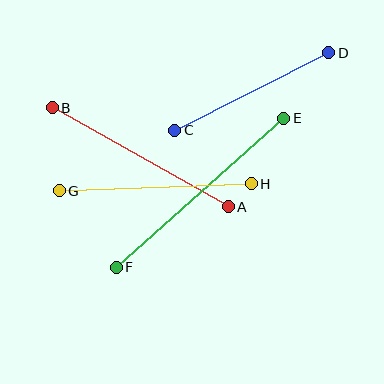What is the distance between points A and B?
The distance is approximately 202 pixels.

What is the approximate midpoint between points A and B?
The midpoint is at approximately (140, 157) pixels.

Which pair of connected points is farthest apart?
Points E and F are farthest apart.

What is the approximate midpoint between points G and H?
The midpoint is at approximately (155, 187) pixels.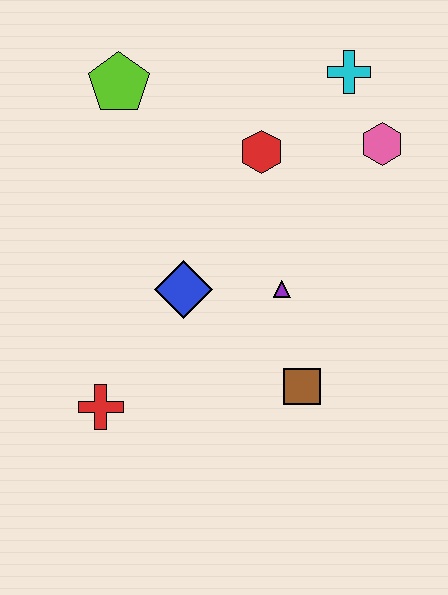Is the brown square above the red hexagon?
No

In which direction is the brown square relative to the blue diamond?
The brown square is to the right of the blue diamond.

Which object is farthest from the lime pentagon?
The brown square is farthest from the lime pentagon.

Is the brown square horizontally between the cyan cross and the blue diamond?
Yes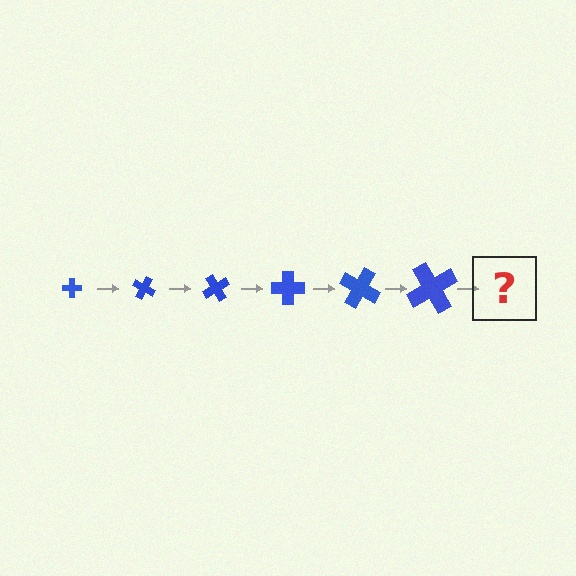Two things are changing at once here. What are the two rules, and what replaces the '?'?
The two rules are that the cross grows larger each step and it rotates 30 degrees each step. The '?' should be a cross, larger than the previous one and rotated 180 degrees from the start.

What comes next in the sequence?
The next element should be a cross, larger than the previous one and rotated 180 degrees from the start.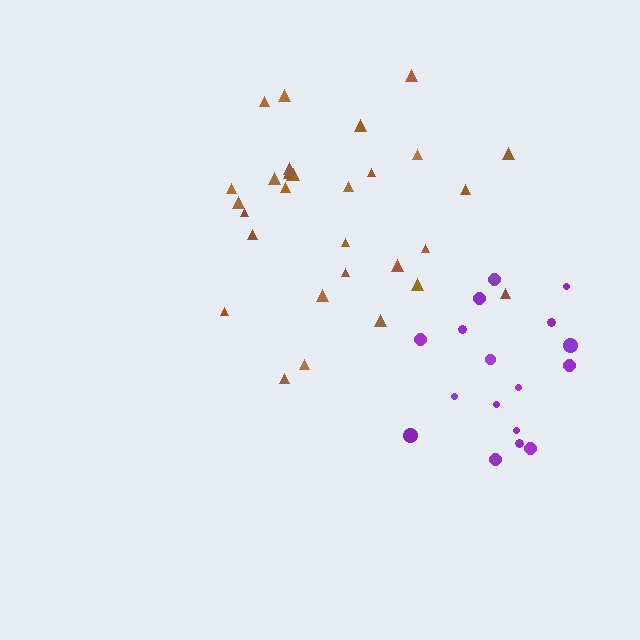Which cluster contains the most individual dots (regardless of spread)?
Brown (30).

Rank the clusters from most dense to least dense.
brown, purple.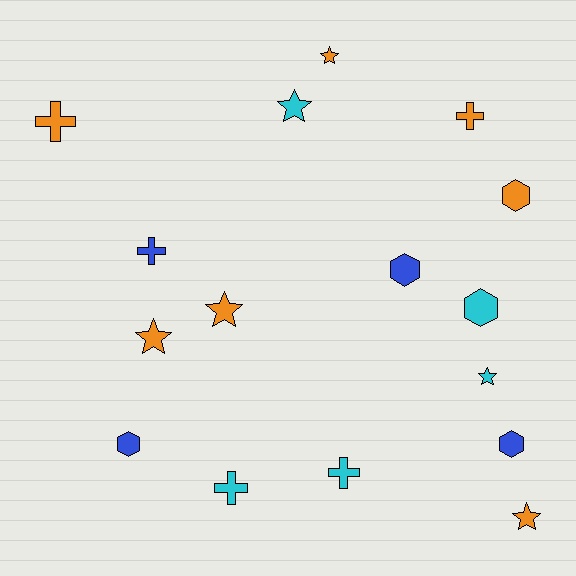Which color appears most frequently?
Orange, with 7 objects.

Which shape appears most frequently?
Star, with 6 objects.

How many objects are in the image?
There are 16 objects.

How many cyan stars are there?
There are 2 cyan stars.